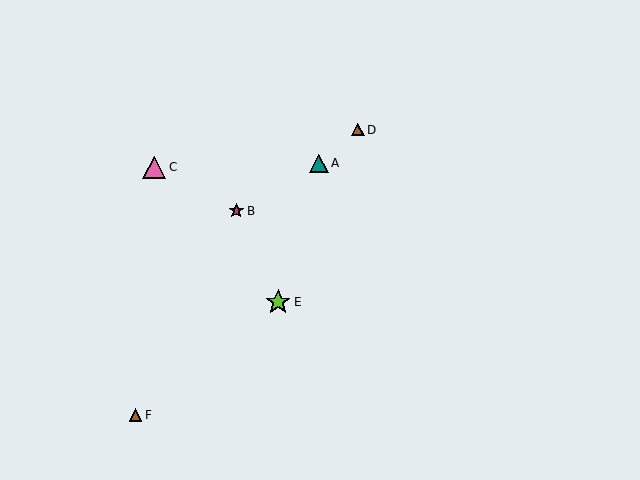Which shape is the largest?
The lime star (labeled E) is the largest.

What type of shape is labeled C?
Shape C is a pink triangle.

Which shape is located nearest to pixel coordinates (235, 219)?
The magenta star (labeled B) at (236, 211) is nearest to that location.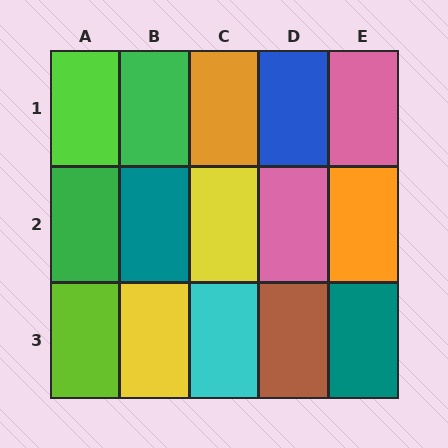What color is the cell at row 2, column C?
Yellow.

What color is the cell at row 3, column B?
Yellow.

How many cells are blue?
1 cell is blue.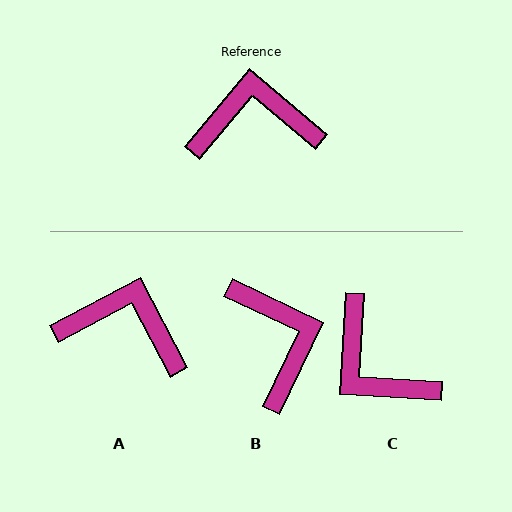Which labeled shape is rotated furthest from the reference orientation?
C, about 127 degrees away.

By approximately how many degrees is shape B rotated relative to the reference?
Approximately 76 degrees clockwise.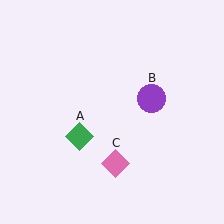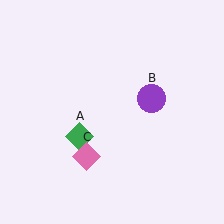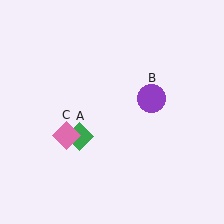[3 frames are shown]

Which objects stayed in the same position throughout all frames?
Green diamond (object A) and purple circle (object B) remained stationary.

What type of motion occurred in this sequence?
The pink diamond (object C) rotated clockwise around the center of the scene.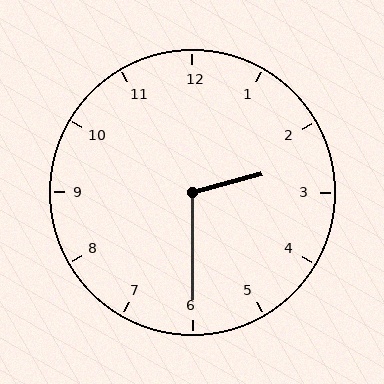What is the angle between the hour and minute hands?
Approximately 105 degrees.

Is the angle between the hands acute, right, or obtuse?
It is obtuse.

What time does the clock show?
2:30.